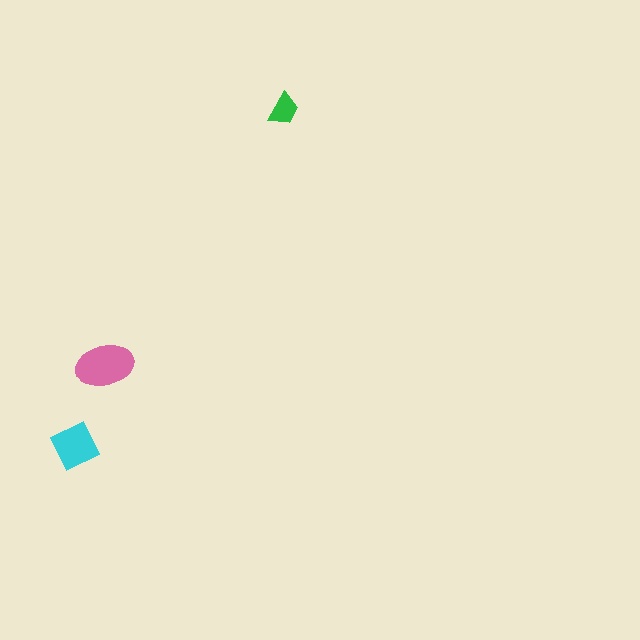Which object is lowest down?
The cyan square is bottommost.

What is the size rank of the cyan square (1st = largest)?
2nd.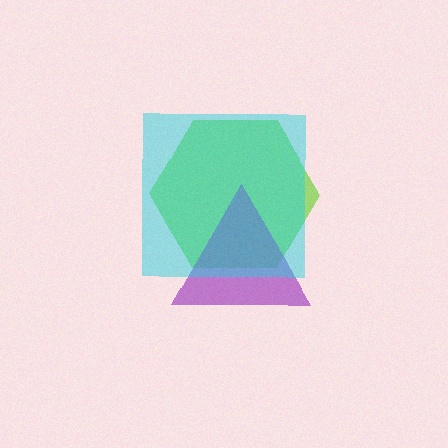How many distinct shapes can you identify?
There are 3 distinct shapes: a lime hexagon, a purple triangle, a cyan square.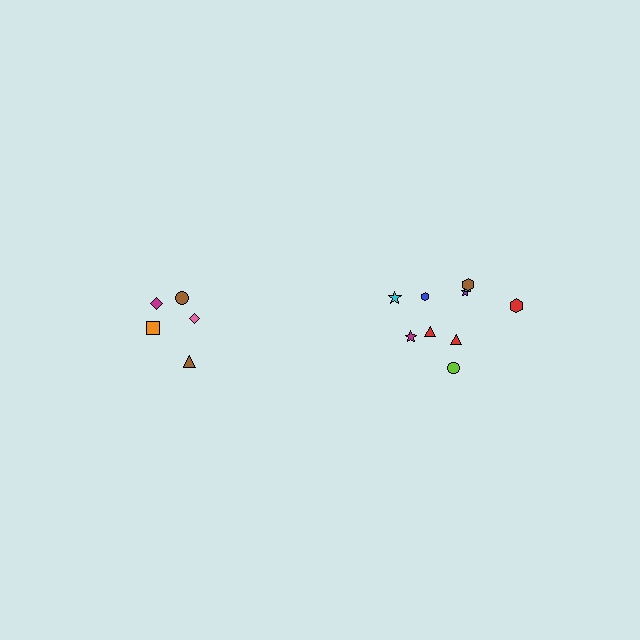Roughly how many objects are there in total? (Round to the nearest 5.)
Roughly 15 objects in total.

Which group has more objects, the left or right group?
The right group.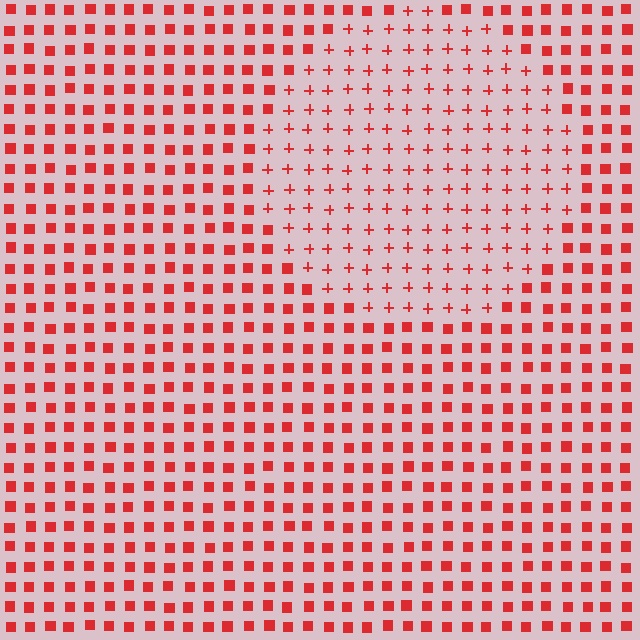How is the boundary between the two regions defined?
The boundary is defined by a change in element shape: plus signs inside vs. squares outside. All elements share the same color and spacing.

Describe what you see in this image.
The image is filled with small red elements arranged in a uniform grid. A circle-shaped region contains plus signs, while the surrounding area contains squares. The boundary is defined purely by the change in element shape.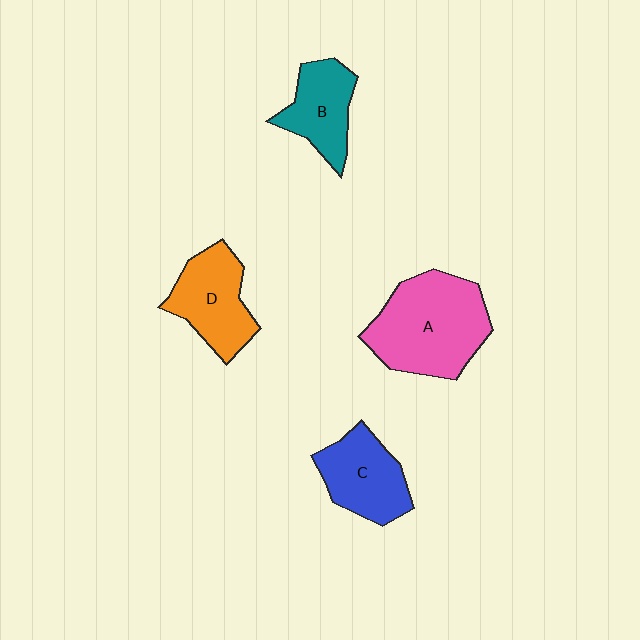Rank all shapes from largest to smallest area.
From largest to smallest: A (pink), D (orange), C (blue), B (teal).